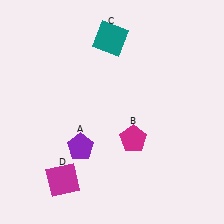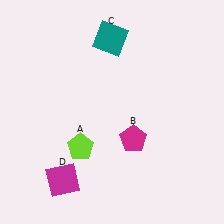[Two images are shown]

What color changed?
The pentagon (A) changed from purple in Image 1 to lime in Image 2.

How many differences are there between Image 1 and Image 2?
There is 1 difference between the two images.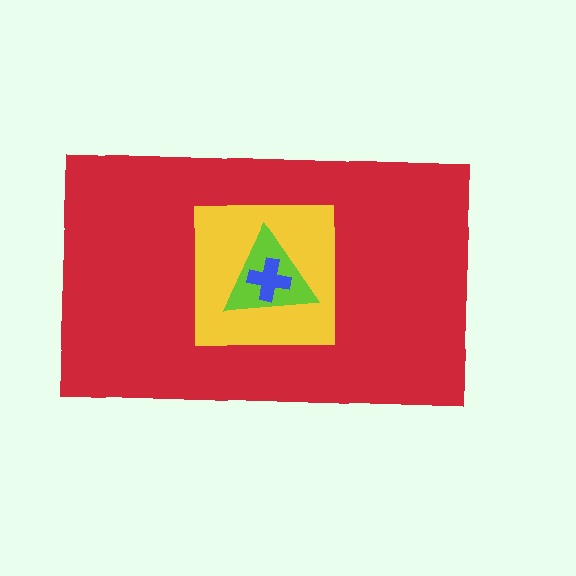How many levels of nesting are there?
4.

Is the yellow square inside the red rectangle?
Yes.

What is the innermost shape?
The blue cross.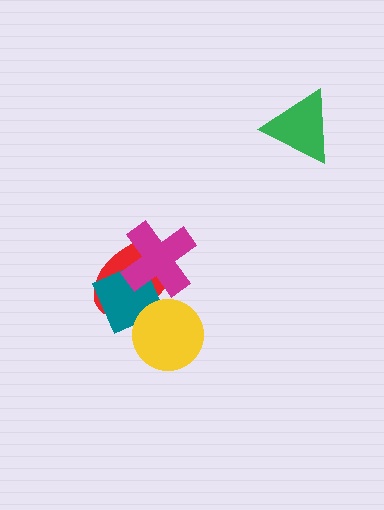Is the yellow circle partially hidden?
No, no other shape covers it.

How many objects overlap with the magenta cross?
2 objects overlap with the magenta cross.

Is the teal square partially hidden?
Yes, it is partially covered by another shape.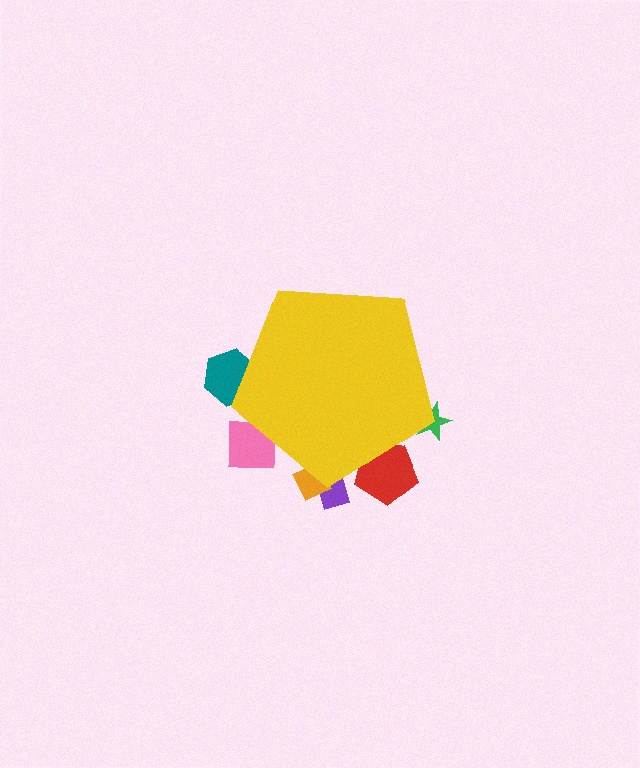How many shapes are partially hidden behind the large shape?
6 shapes are partially hidden.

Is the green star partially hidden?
Yes, the green star is partially hidden behind the yellow pentagon.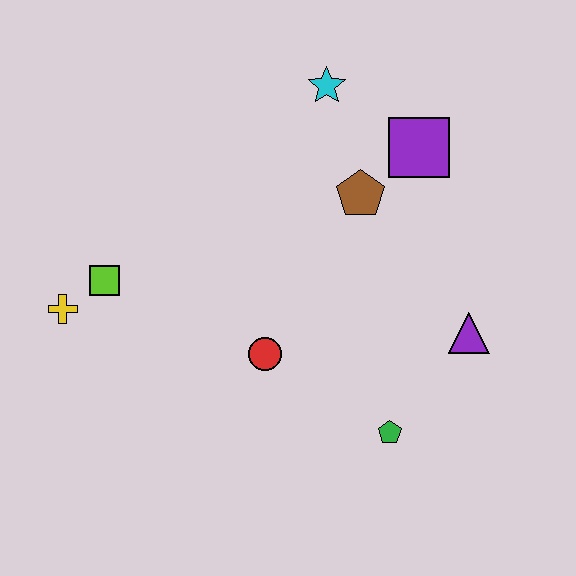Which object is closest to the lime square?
The yellow cross is closest to the lime square.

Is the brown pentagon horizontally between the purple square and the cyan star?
Yes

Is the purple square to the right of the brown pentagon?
Yes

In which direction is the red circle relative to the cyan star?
The red circle is below the cyan star.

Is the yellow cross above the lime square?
No